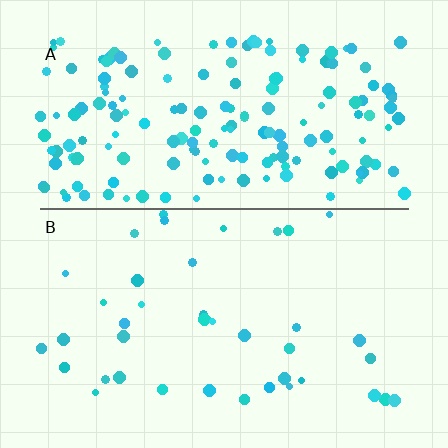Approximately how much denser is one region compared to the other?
Approximately 4.3× — region A over region B.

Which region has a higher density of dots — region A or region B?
A (the top).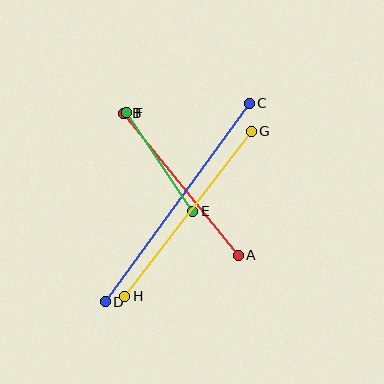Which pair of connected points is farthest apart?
Points C and D are farthest apart.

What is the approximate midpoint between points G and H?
The midpoint is at approximately (188, 214) pixels.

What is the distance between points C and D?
The distance is approximately 245 pixels.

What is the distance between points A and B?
The distance is approximately 182 pixels.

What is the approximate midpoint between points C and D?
The midpoint is at approximately (177, 202) pixels.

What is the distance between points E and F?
The distance is approximately 118 pixels.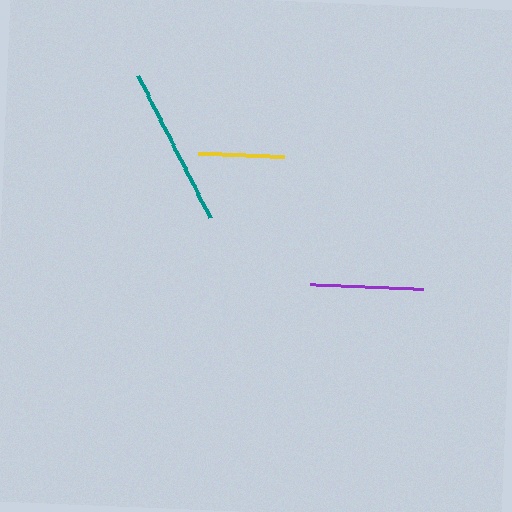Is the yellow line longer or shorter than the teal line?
The teal line is longer than the yellow line.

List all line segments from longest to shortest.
From longest to shortest: teal, purple, yellow.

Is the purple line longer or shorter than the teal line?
The teal line is longer than the purple line.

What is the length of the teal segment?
The teal segment is approximately 159 pixels long.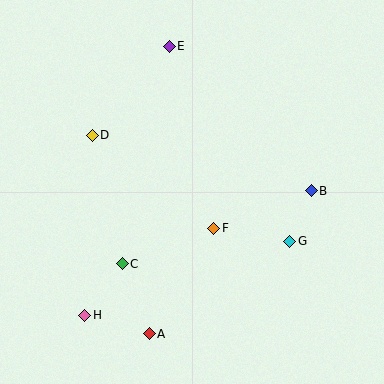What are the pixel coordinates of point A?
Point A is at (149, 334).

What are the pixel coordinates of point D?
Point D is at (92, 135).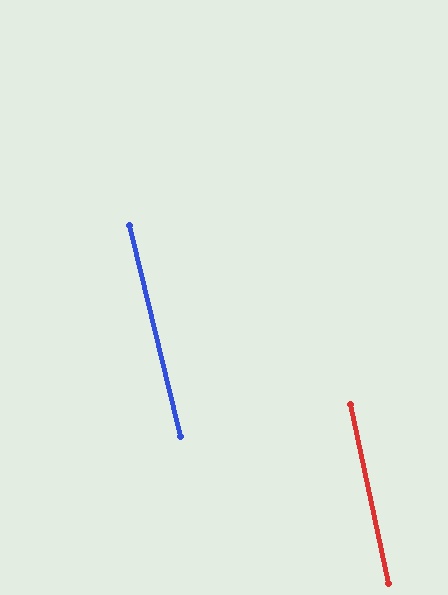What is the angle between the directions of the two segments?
Approximately 2 degrees.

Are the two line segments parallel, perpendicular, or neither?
Parallel — their directions differ by only 1.5°.